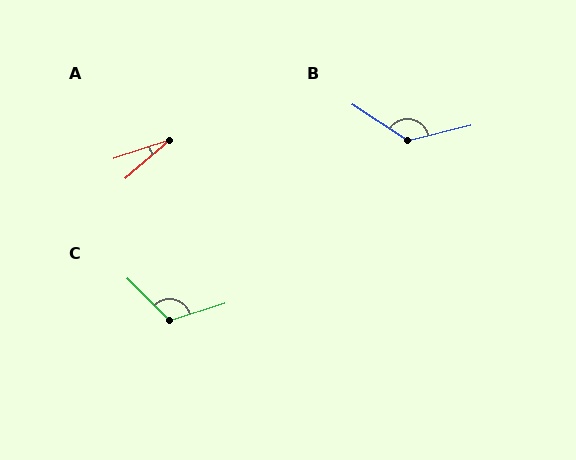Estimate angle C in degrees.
Approximately 118 degrees.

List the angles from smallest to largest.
A (22°), C (118°), B (133°).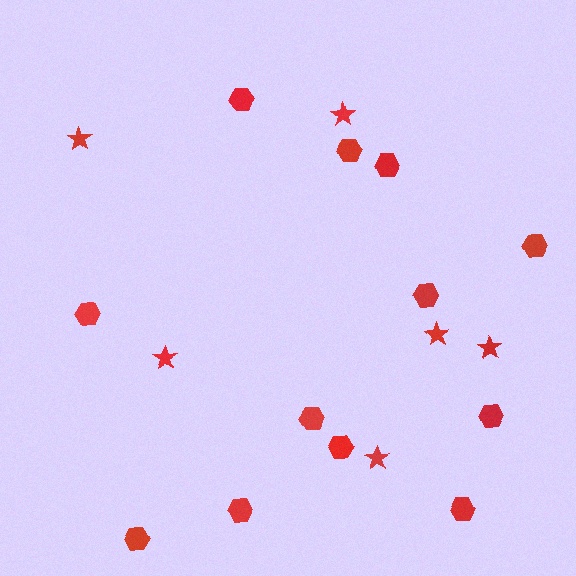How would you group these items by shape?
There are 2 groups: one group of stars (6) and one group of hexagons (12).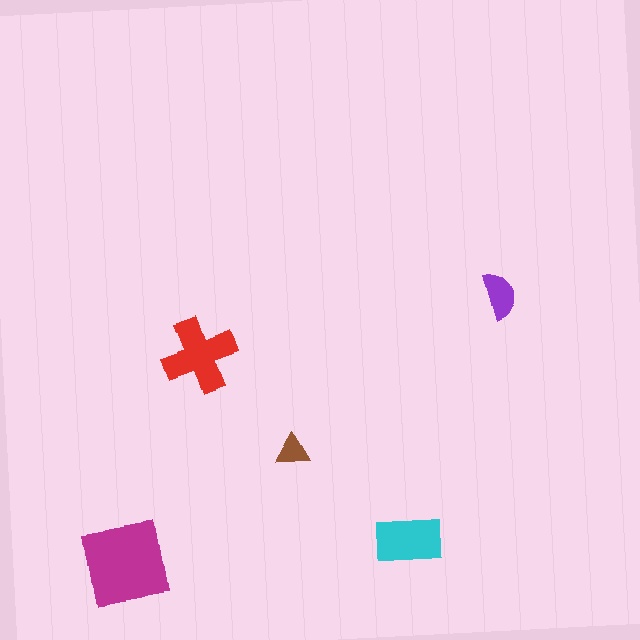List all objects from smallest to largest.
The brown triangle, the purple semicircle, the cyan rectangle, the red cross, the magenta square.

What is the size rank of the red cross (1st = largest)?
2nd.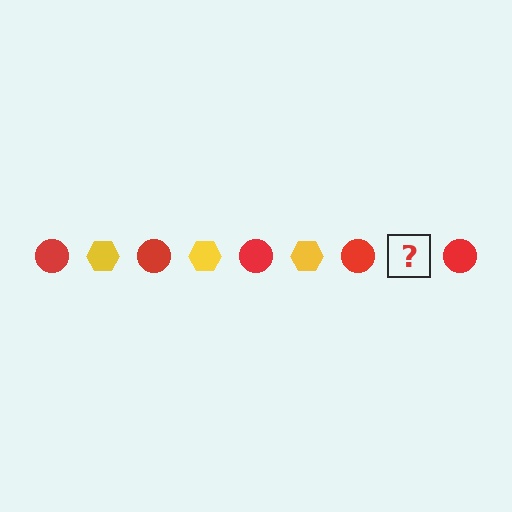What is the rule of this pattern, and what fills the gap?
The rule is that the pattern alternates between red circle and yellow hexagon. The gap should be filled with a yellow hexagon.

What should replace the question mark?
The question mark should be replaced with a yellow hexagon.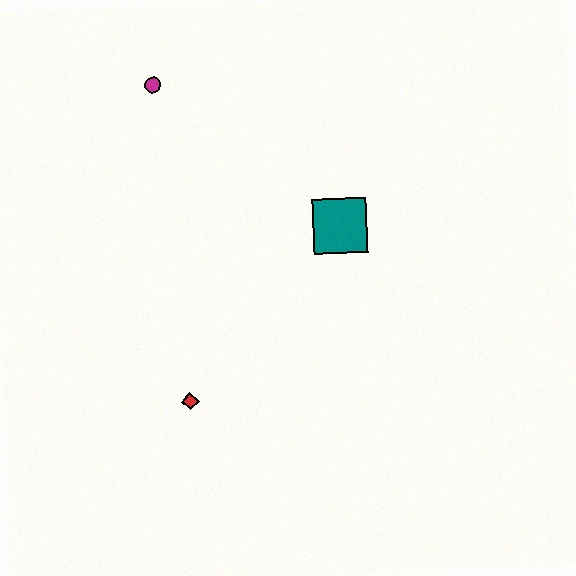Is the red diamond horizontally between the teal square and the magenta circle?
Yes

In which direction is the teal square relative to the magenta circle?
The teal square is to the right of the magenta circle.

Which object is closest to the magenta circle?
The teal square is closest to the magenta circle.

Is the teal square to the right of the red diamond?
Yes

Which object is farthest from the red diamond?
The magenta circle is farthest from the red diamond.